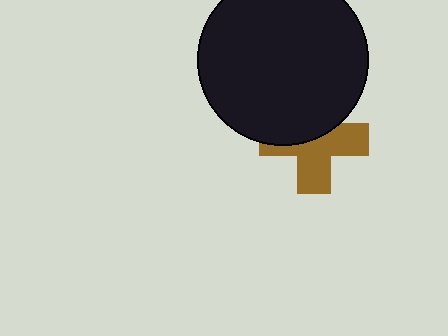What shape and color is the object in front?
The object in front is a black circle.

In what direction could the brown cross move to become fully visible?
The brown cross could move down. That would shift it out from behind the black circle entirely.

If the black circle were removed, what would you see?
You would see the complete brown cross.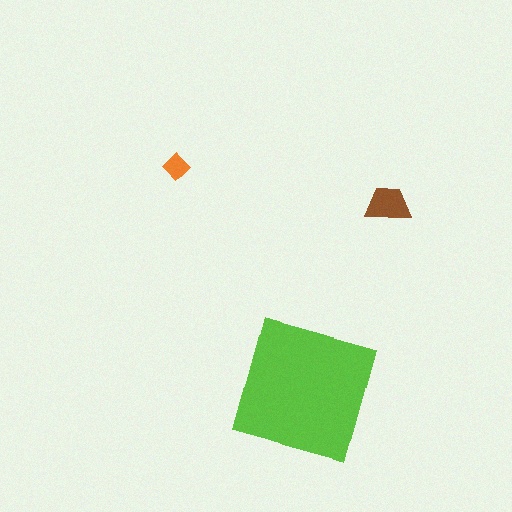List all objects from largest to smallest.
The lime square, the brown trapezoid, the orange diamond.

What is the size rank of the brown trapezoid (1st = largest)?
2nd.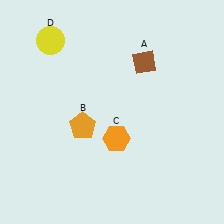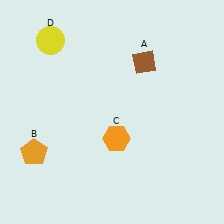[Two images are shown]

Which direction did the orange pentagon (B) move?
The orange pentagon (B) moved left.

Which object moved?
The orange pentagon (B) moved left.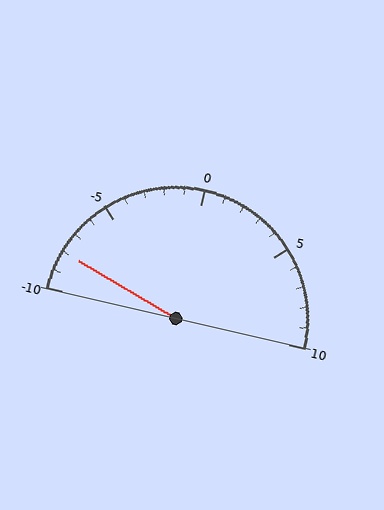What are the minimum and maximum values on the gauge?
The gauge ranges from -10 to 10.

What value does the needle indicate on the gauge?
The needle indicates approximately -8.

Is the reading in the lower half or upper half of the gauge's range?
The reading is in the lower half of the range (-10 to 10).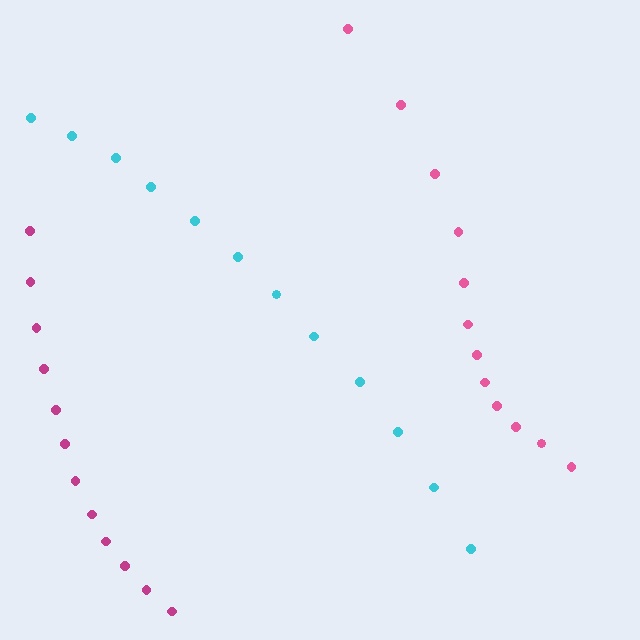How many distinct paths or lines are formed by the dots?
There are 3 distinct paths.